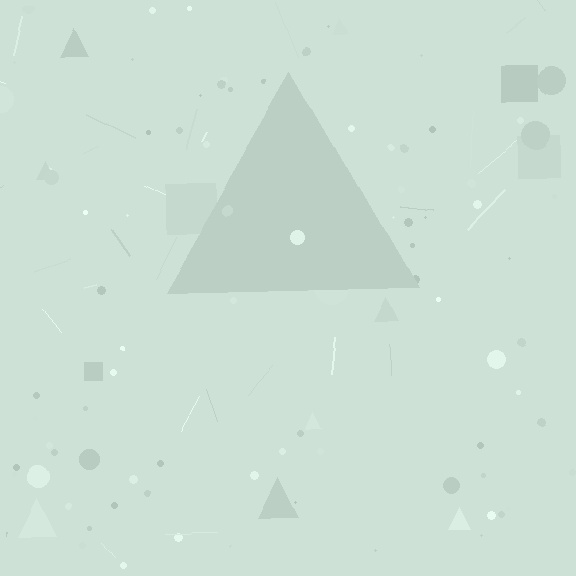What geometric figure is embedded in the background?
A triangle is embedded in the background.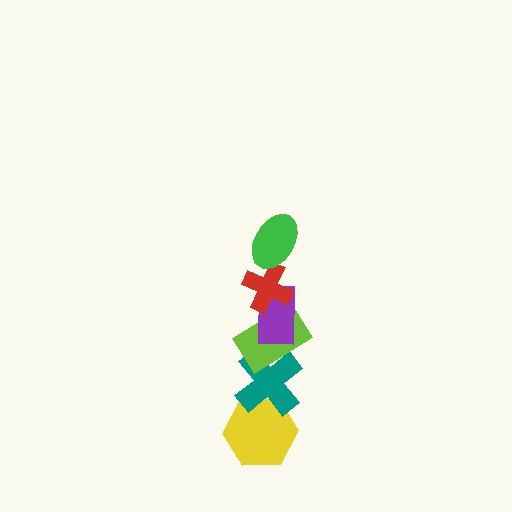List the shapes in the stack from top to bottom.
From top to bottom: the green ellipse, the red cross, the purple rectangle, the lime rectangle, the teal cross, the yellow hexagon.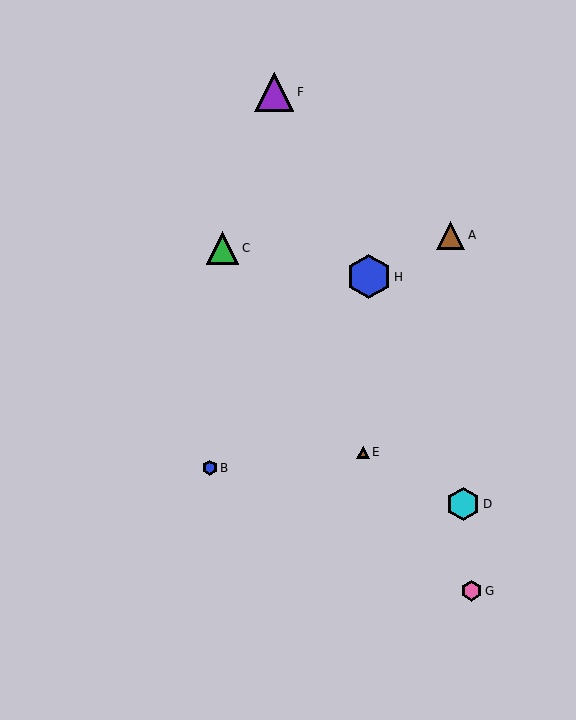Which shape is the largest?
The blue hexagon (labeled H) is the largest.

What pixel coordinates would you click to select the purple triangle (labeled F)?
Click at (274, 92) to select the purple triangle F.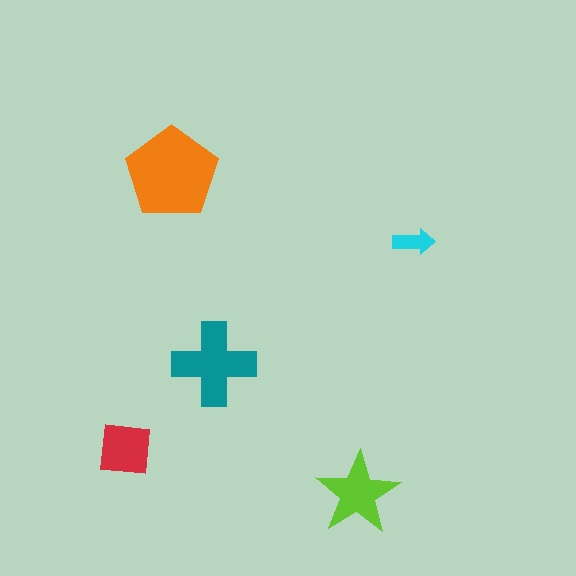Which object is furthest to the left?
The red square is leftmost.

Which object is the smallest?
The cyan arrow.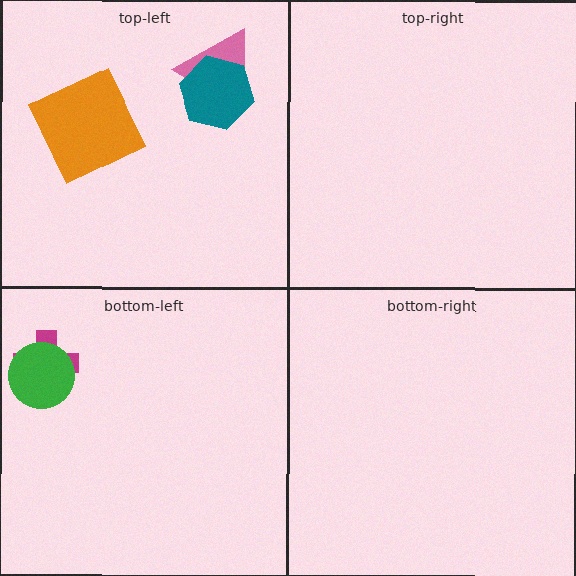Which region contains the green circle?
The bottom-left region.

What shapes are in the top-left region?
The pink triangle, the teal hexagon, the orange square.